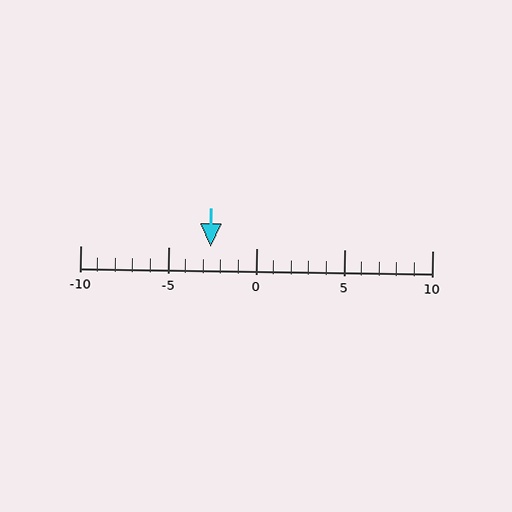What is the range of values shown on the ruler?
The ruler shows values from -10 to 10.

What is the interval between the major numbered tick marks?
The major tick marks are spaced 5 units apart.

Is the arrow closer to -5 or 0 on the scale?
The arrow is closer to -5.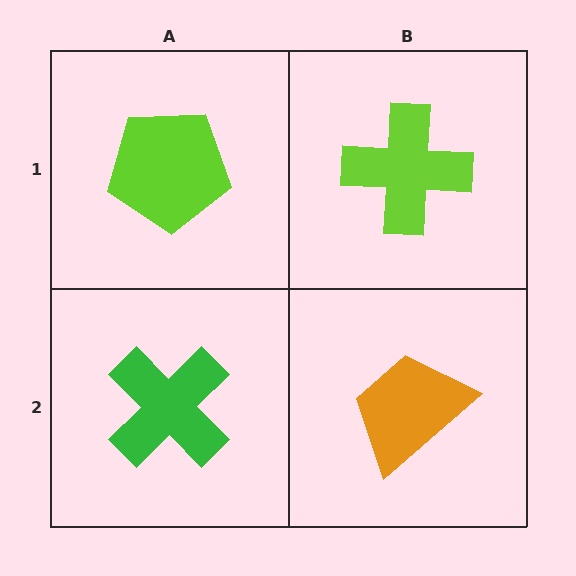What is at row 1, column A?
A lime pentagon.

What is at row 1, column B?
A lime cross.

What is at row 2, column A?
A green cross.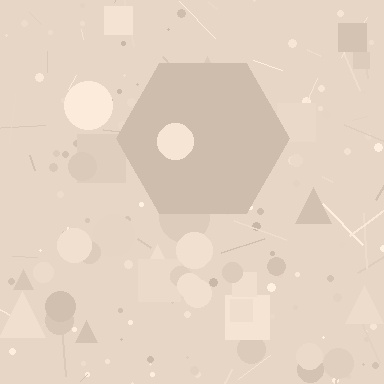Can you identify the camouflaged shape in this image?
The camouflaged shape is a hexagon.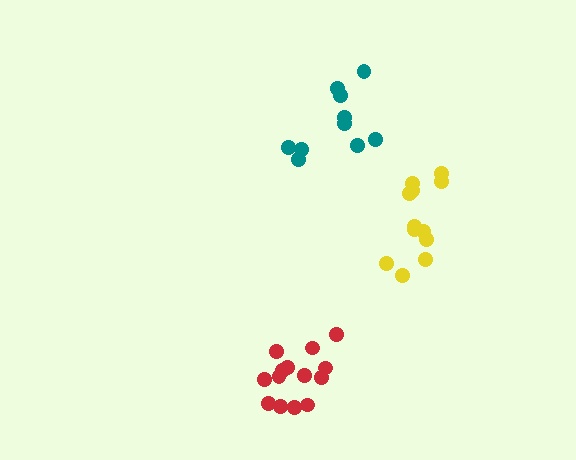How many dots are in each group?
Group 1: 10 dots, Group 2: 12 dots, Group 3: 14 dots (36 total).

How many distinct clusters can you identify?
There are 3 distinct clusters.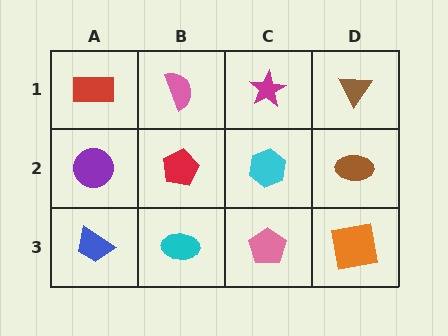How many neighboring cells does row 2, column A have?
3.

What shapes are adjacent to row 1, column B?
A red pentagon (row 2, column B), a red rectangle (row 1, column A), a magenta star (row 1, column C).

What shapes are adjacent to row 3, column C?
A cyan hexagon (row 2, column C), a cyan ellipse (row 3, column B), an orange square (row 3, column D).